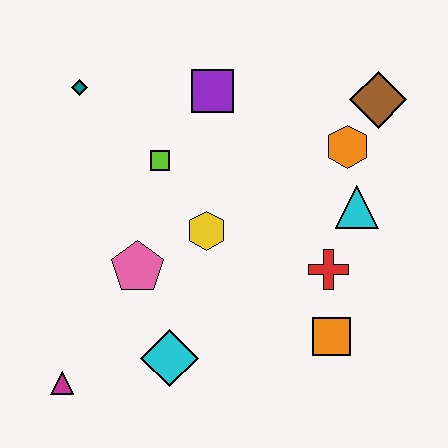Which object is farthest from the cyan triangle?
The magenta triangle is farthest from the cyan triangle.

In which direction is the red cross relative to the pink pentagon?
The red cross is to the right of the pink pentagon.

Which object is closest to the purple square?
The lime square is closest to the purple square.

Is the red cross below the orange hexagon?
Yes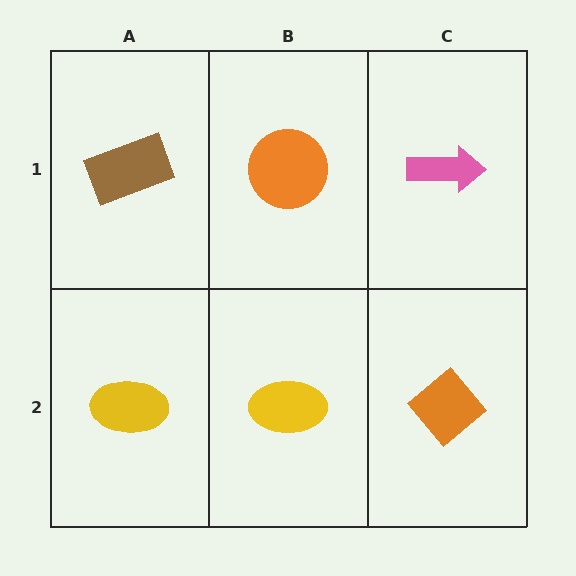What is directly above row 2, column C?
A pink arrow.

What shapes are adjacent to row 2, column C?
A pink arrow (row 1, column C), a yellow ellipse (row 2, column B).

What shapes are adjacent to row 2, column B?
An orange circle (row 1, column B), a yellow ellipse (row 2, column A), an orange diamond (row 2, column C).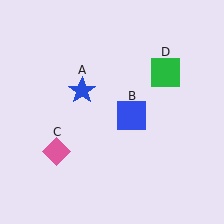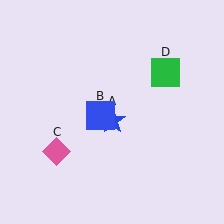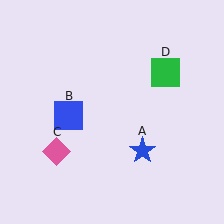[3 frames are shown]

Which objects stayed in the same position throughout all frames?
Pink diamond (object C) and green square (object D) remained stationary.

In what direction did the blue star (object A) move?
The blue star (object A) moved down and to the right.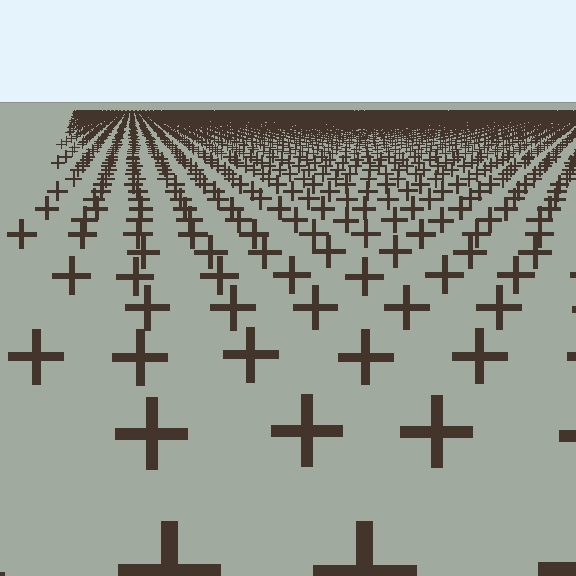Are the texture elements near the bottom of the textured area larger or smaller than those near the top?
Larger. Near the bottom, elements are closer to the viewer and appear at a bigger on-screen size.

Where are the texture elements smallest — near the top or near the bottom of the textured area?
Near the top.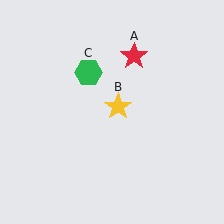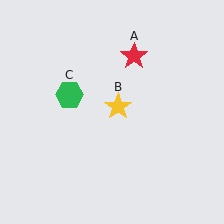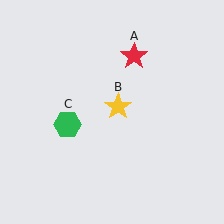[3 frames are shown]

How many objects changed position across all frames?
1 object changed position: green hexagon (object C).